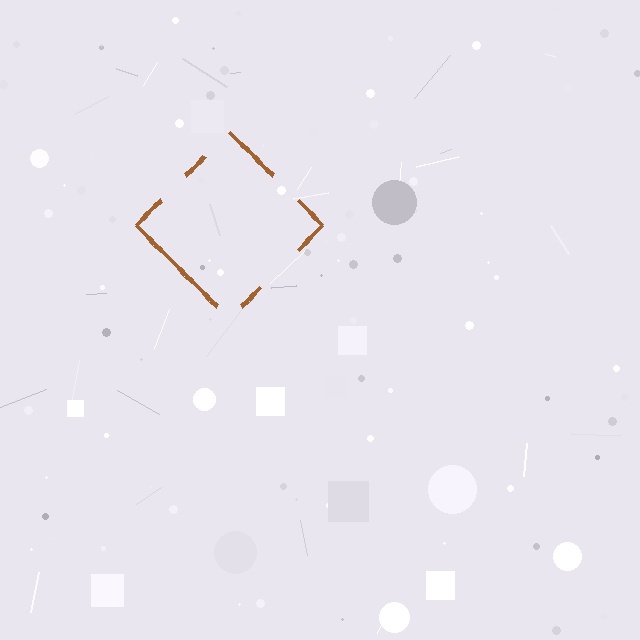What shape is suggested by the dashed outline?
The dashed outline suggests a diamond.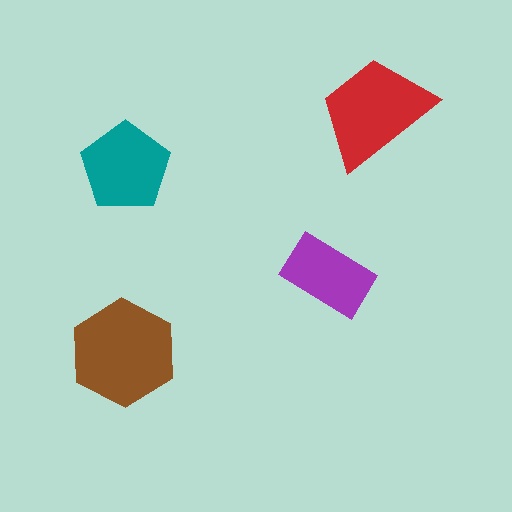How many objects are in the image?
There are 4 objects in the image.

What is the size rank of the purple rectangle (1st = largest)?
4th.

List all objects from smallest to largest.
The purple rectangle, the teal pentagon, the red trapezoid, the brown hexagon.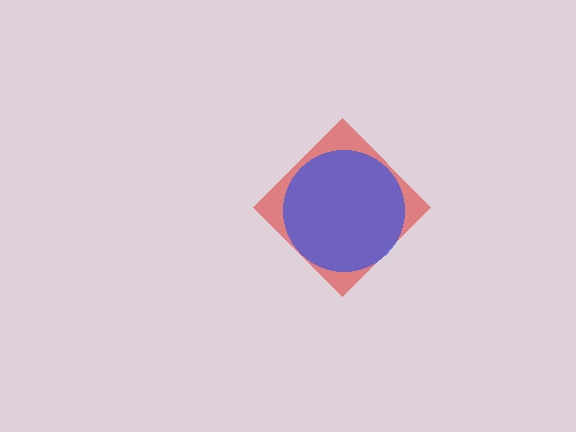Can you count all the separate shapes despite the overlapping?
Yes, there are 2 separate shapes.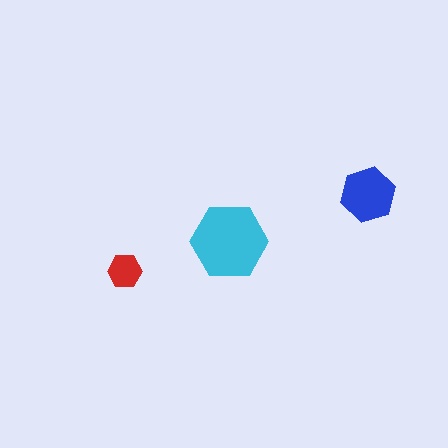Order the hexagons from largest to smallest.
the cyan one, the blue one, the red one.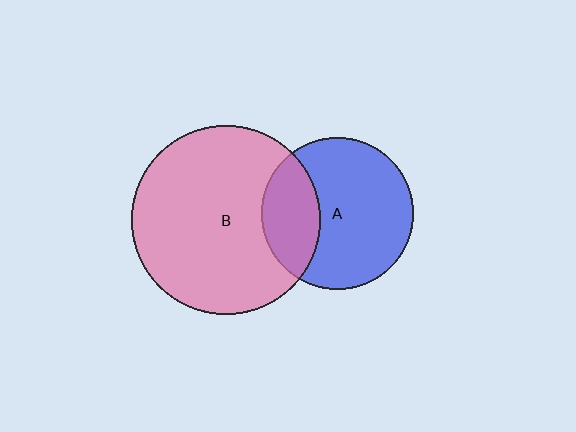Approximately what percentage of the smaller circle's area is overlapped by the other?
Approximately 30%.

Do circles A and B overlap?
Yes.